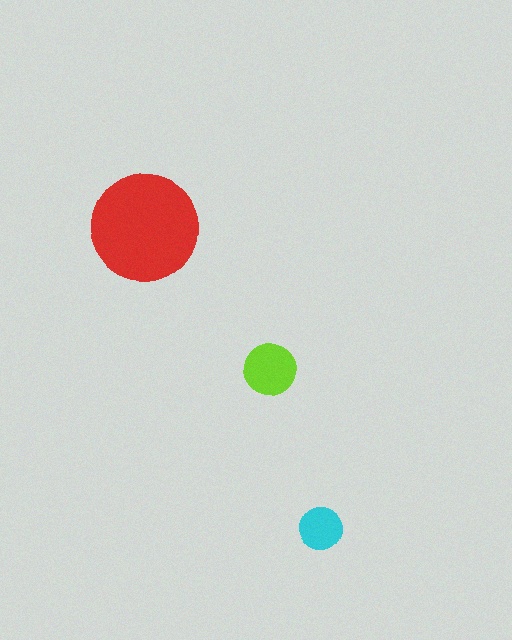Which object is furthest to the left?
The red circle is leftmost.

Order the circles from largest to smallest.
the red one, the lime one, the cyan one.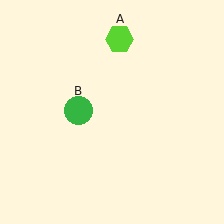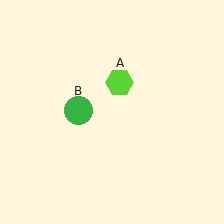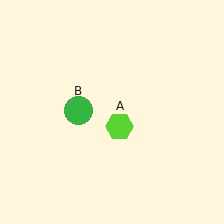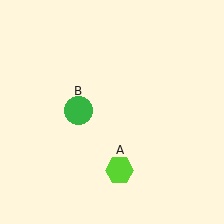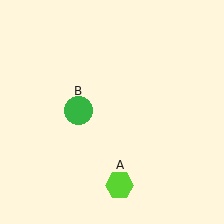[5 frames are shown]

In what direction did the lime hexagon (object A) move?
The lime hexagon (object A) moved down.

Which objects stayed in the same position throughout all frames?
Green circle (object B) remained stationary.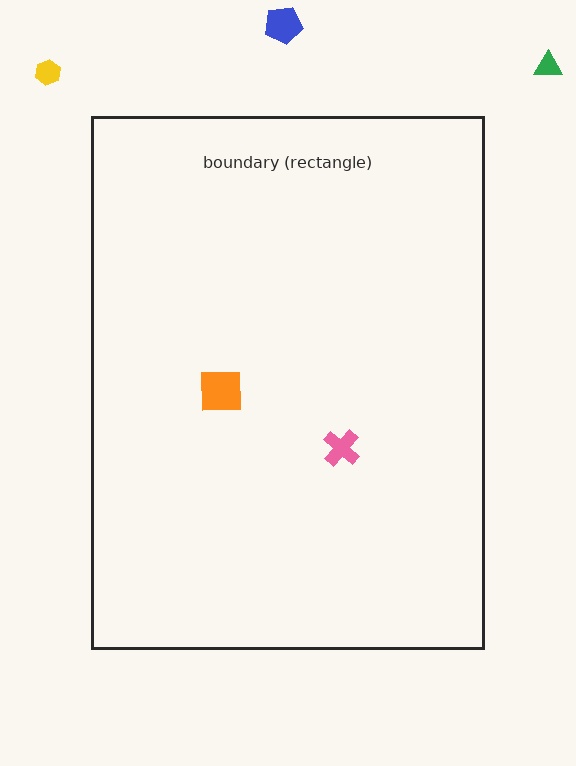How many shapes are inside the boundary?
2 inside, 3 outside.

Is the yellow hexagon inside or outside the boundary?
Outside.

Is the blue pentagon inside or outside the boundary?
Outside.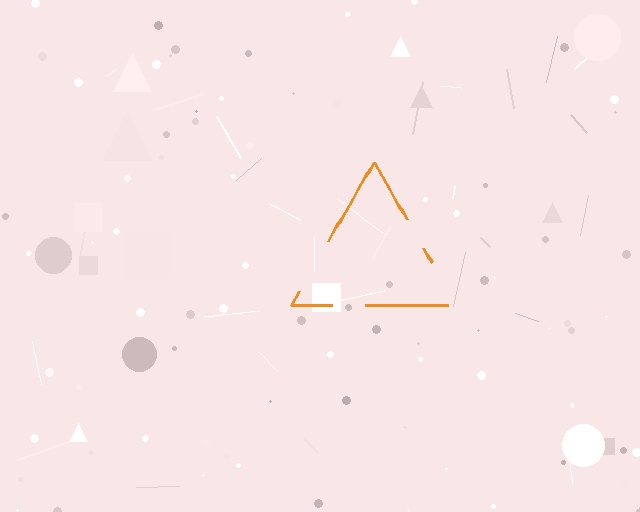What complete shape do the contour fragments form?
The contour fragments form a triangle.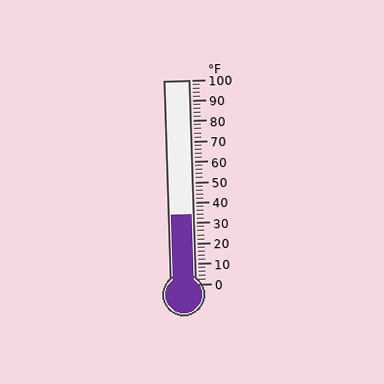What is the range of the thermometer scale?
The thermometer scale ranges from 0°F to 100°F.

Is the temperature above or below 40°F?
The temperature is below 40°F.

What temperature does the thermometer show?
The thermometer shows approximately 34°F.